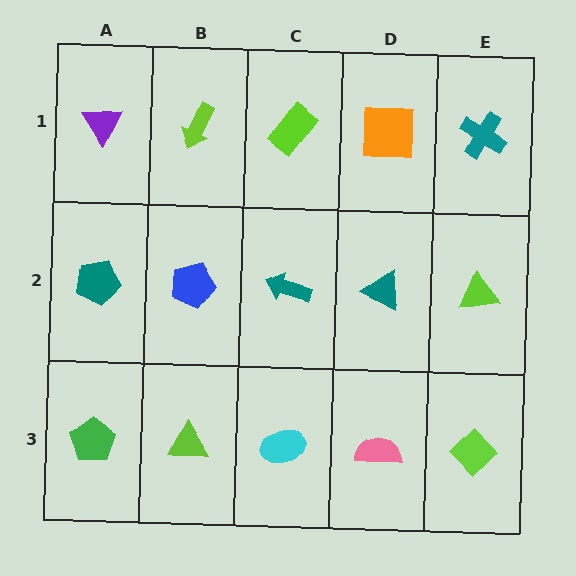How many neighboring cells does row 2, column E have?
3.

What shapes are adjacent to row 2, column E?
A teal cross (row 1, column E), a lime diamond (row 3, column E), a teal triangle (row 2, column D).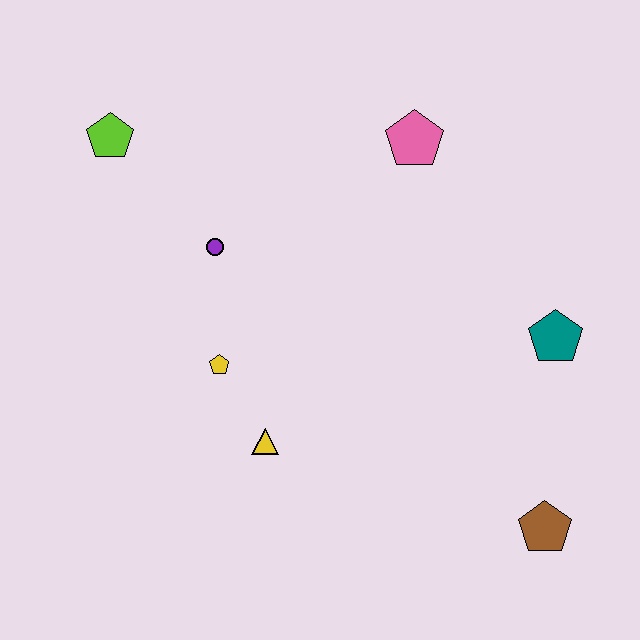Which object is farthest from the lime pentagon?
The brown pentagon is farthest from the lime pentagon.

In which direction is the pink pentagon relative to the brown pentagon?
The pink pentagon is above the brown pentagon.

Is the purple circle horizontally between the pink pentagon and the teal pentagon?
No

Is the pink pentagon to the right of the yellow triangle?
Yes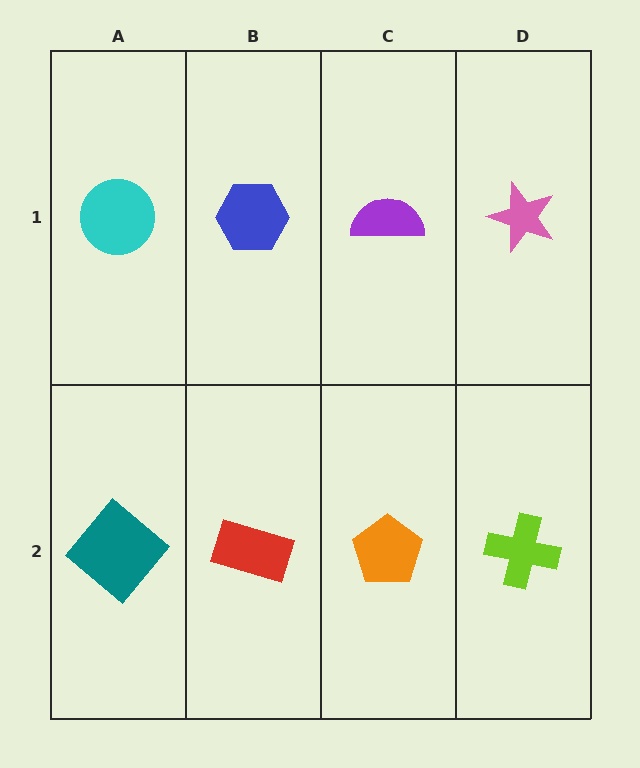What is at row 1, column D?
A pink star.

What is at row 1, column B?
A blue hexagon.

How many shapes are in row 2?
4 shapes.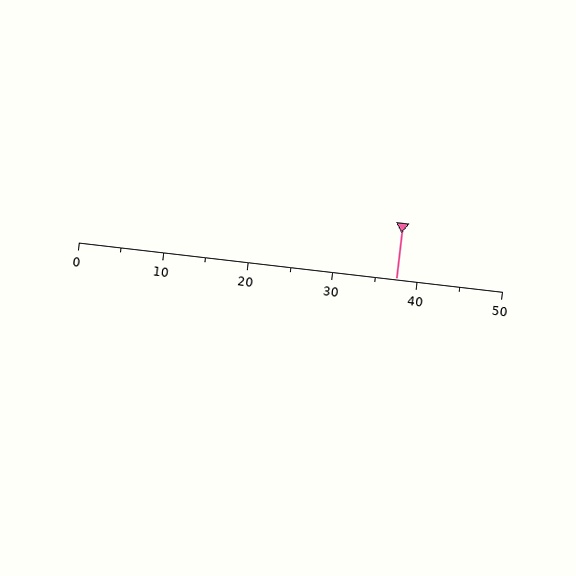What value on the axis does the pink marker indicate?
The marker indicates approximately 37.5.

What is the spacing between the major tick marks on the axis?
The major ticks are spaced 10 apart.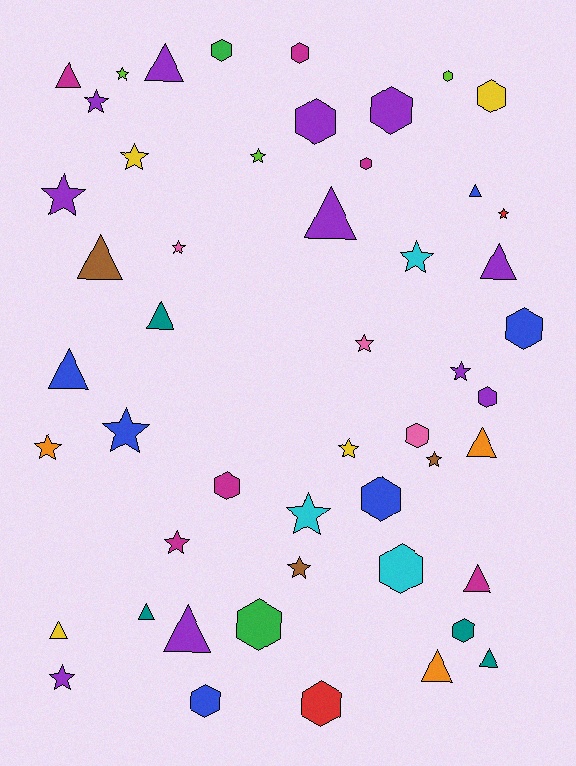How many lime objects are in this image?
There are 3 lime objects.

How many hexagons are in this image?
There are 17 hexagons.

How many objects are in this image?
There are 50 objects.